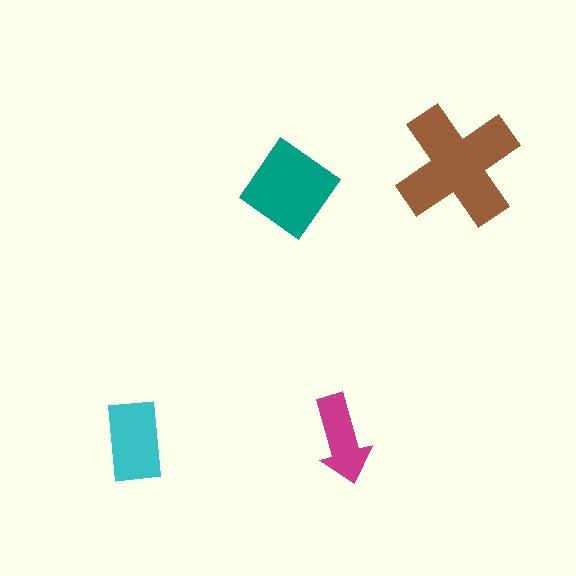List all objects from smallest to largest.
The magenta arrow, the cyan rectangle, the teal diamond, the brown cross.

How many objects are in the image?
There are 4 objects in the image.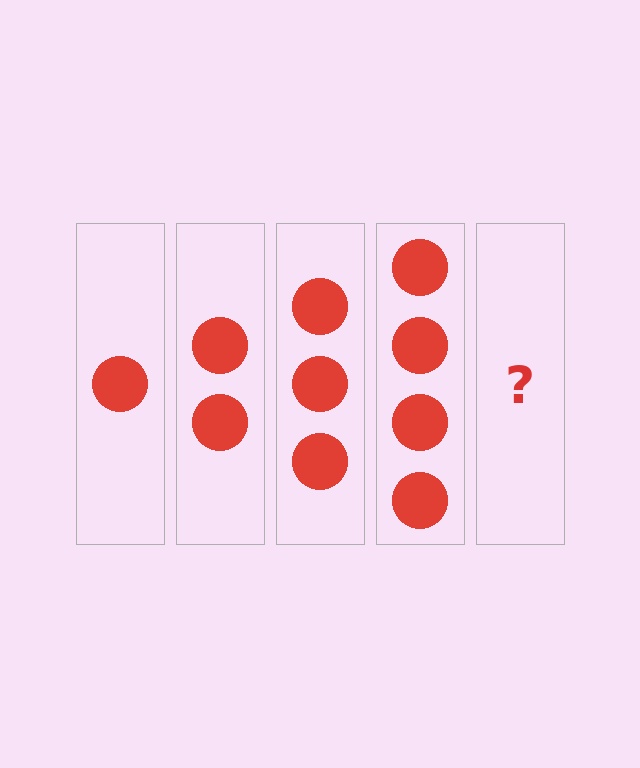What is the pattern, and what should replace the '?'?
The pattern is that each step adds one more circle. The '?' should be 5 circles.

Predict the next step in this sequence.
The next step is 5 circles.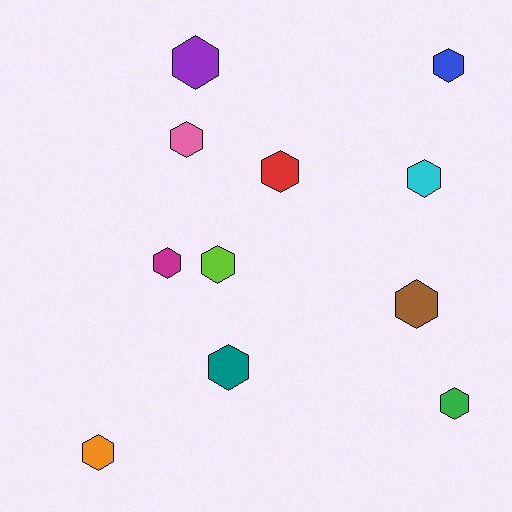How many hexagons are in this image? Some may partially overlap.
There are 11 hexagons.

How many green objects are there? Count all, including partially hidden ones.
There is 1 green object.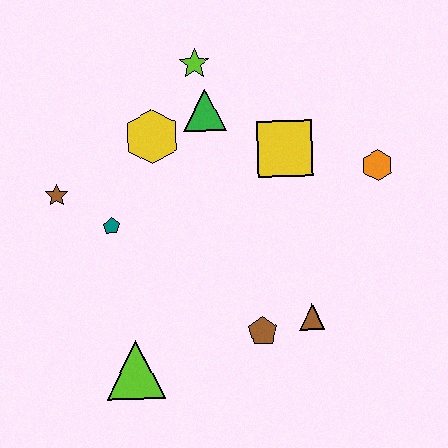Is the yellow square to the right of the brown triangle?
No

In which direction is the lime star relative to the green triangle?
The lime star is above the green triangle.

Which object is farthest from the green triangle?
The lime triangle is farthest from the green triangle.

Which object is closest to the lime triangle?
The brown pentagon is closest to the lime triangle.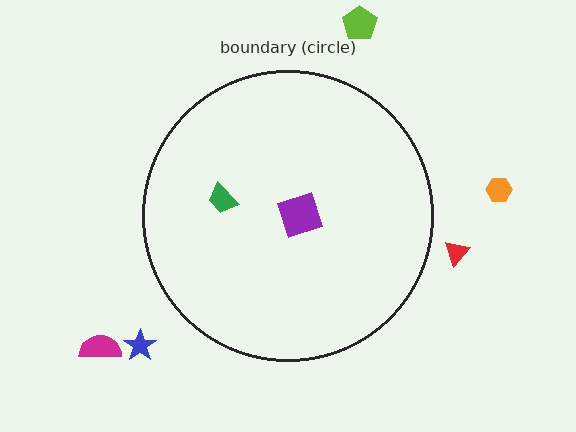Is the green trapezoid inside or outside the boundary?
Inside.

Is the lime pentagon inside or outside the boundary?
Outside.